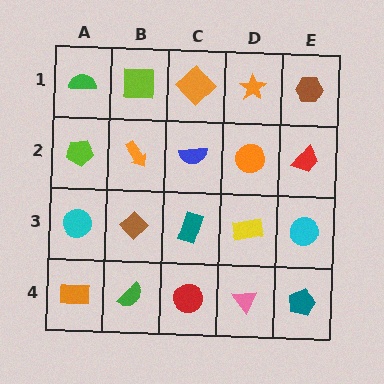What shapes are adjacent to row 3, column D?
An orange circle (row 2, column D), a pink triangle (row 4, column D), a teal rectangle (row 3, column C), a cyan circle (row 3, column E).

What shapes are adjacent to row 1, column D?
An orange circle (row 2, column D), an orange diamond (row 1, column C), a brown hexagon (row 1, column E).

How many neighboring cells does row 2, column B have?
4.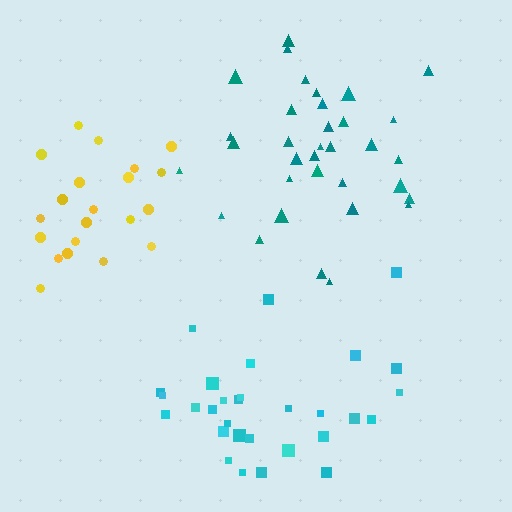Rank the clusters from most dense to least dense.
teal, cyan, yellow.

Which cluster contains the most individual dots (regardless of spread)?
Teal (34).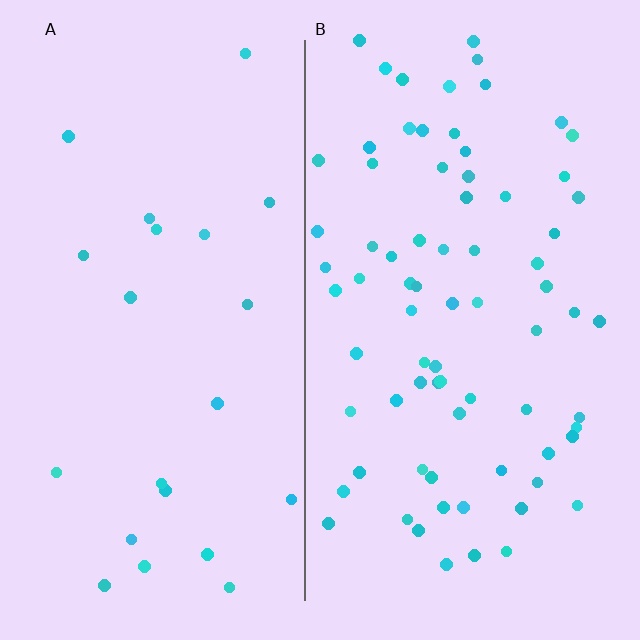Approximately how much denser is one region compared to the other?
Approximately 3.4× — region B over region A.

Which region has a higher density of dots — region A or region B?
B (the right).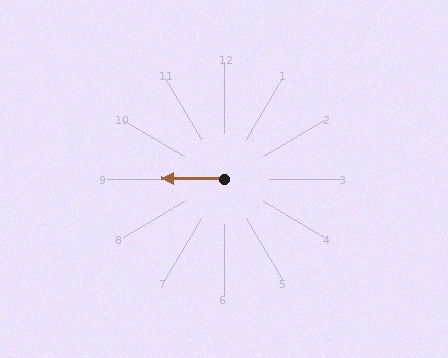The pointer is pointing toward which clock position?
Roughly 9 o'clock.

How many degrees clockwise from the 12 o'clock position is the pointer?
Approximately 271 degrees.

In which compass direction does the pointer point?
West.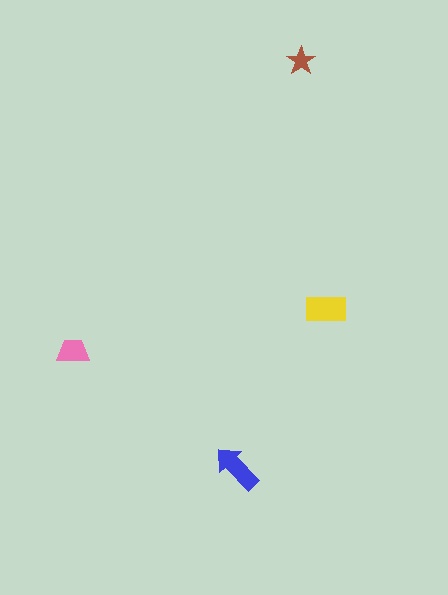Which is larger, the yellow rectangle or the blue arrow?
The yellow rectangle.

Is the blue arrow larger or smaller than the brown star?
Larger.